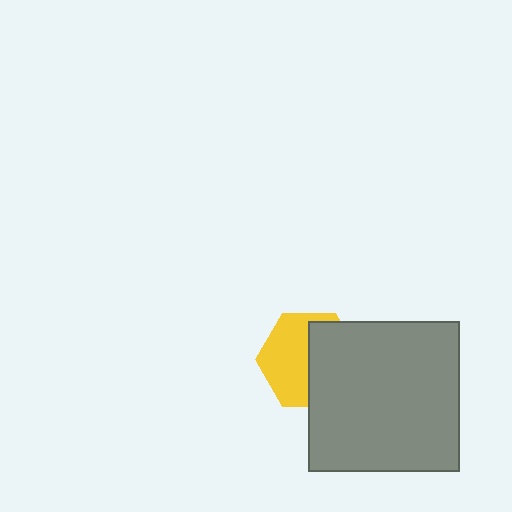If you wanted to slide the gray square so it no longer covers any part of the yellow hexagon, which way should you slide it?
Slide it right — that is the most direct way to separate the two shapes.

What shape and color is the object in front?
The object in front is a gray square.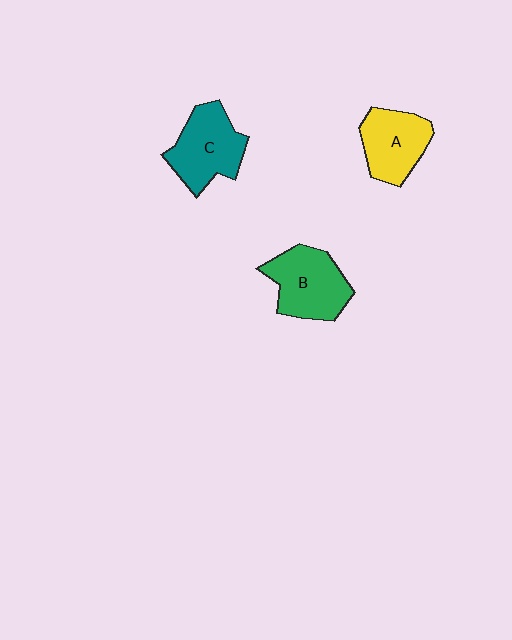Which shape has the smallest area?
Shape A (yellow).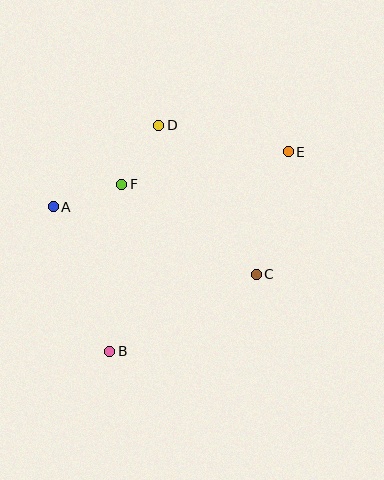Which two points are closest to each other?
Points D and F are closest to each other.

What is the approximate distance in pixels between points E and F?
The distance between E and F is approximately 170 pixels.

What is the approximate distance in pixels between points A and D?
The distance between A and D is approximately 133 pixels.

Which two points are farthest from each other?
Points B and E are farthest from each other.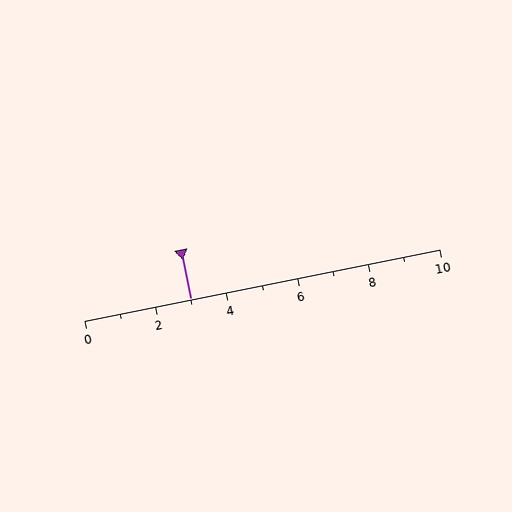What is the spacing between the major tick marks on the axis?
The major ticks are spaced 2 apart.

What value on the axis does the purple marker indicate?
The marker indicates approximately 3.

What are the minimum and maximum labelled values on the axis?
The axis runs from 0 to 10.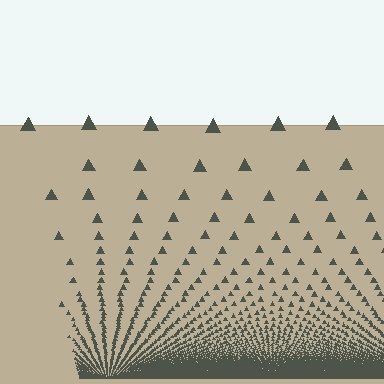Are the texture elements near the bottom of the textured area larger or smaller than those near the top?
Smaller. The gradient is inverted — elements near the bottom are smaller and denser.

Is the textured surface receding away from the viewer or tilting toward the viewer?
The surface appears to tilt toward the viewer. Texture elements get larger and sparser toward the top.